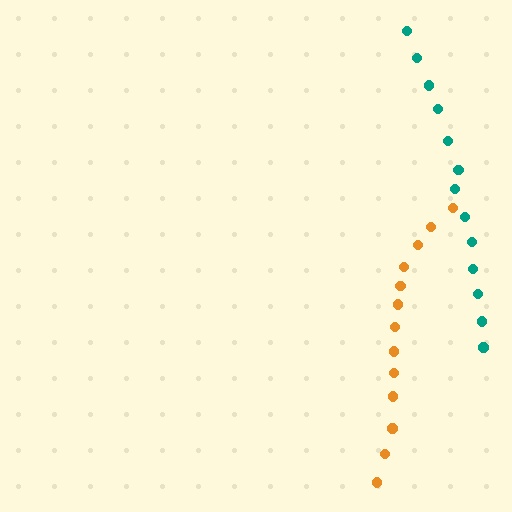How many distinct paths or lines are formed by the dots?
There are 2 distinct paths.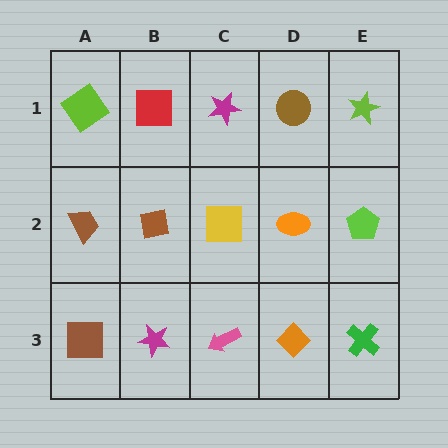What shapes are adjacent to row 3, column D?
An orange ellipse (row 2, column D), a pink arrow (row 3, column C), a green cross (row 3, column E).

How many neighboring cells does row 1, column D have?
3.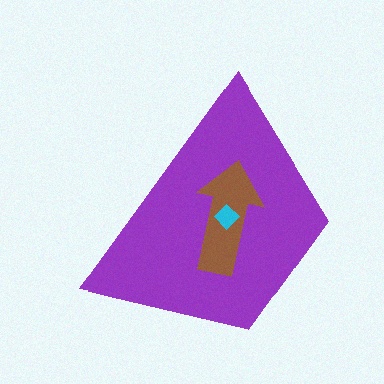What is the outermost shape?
The purple trapezoid.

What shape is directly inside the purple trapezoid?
The brown arrow.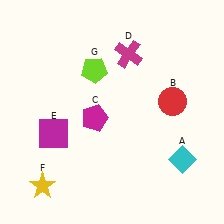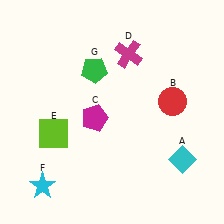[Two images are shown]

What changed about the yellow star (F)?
In Image 1, F is yellow. In Image 2, it changed to cyan.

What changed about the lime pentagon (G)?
In Image 1, G is lime. In Image 2, it changed to green.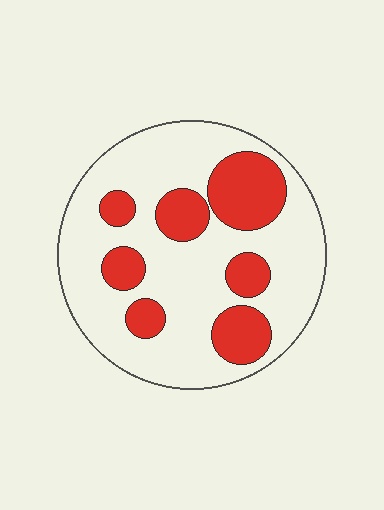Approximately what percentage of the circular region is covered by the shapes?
Approximately 30%.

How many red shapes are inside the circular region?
7.